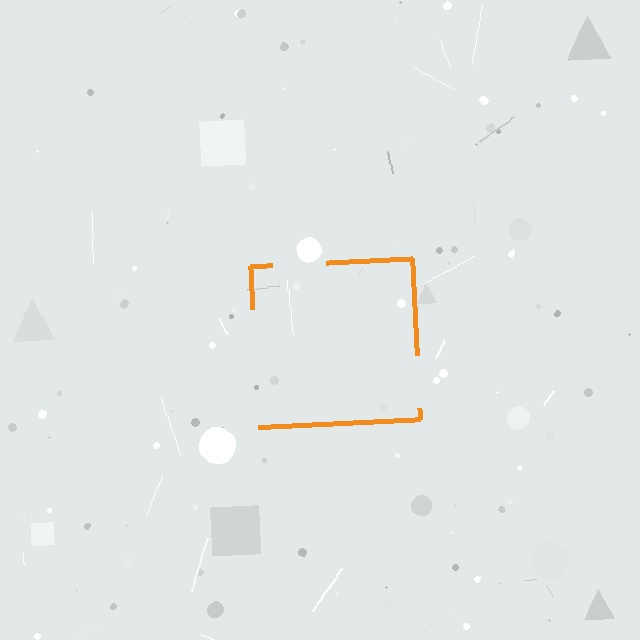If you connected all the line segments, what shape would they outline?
They would outline a square.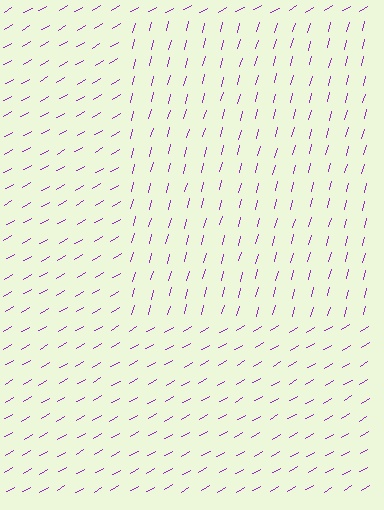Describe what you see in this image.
The image is filled with small purple line segments. A rectangle region in the image has lines oriented differently from the surrounding lines, creating a visible texture boundary.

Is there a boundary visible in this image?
Yes, there is a texture boundary formed by a change in line orientation.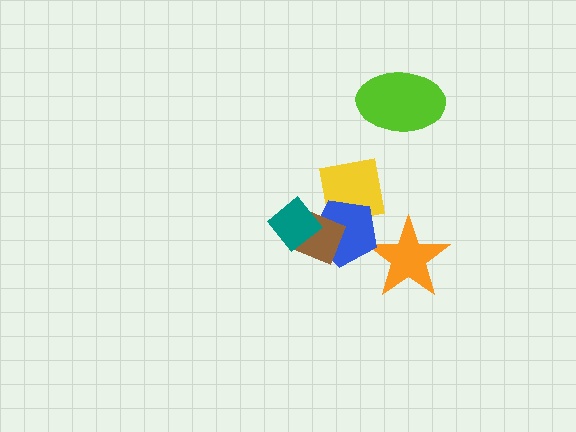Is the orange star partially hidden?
Yes, it is partially covered by another shape.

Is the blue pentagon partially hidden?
Yes, it is partially covered by another shape.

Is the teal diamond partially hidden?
No, no other shape covers it.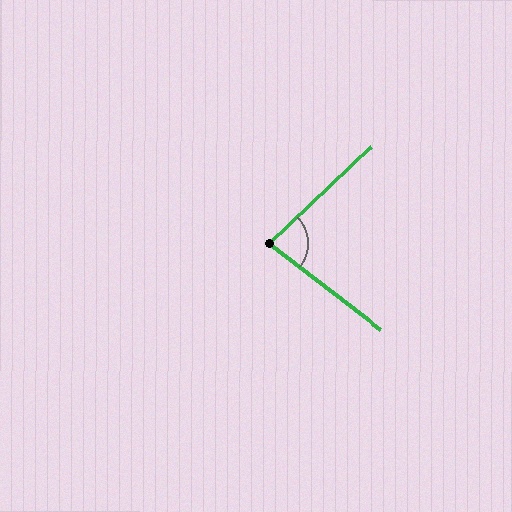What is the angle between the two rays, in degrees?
Approximately 81 degrees.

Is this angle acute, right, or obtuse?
It is acute.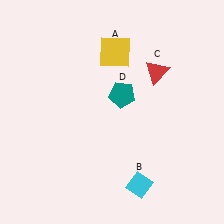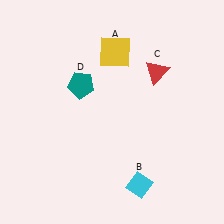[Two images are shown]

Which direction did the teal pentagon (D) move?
The teal pentagon (D) moved left.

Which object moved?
The teal pentagon (D) moved left.